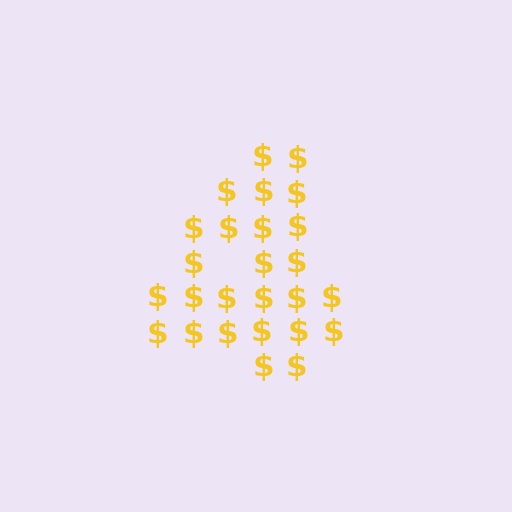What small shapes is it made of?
It is made of small dollar signs.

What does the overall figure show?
The overall figure shows the digit 4.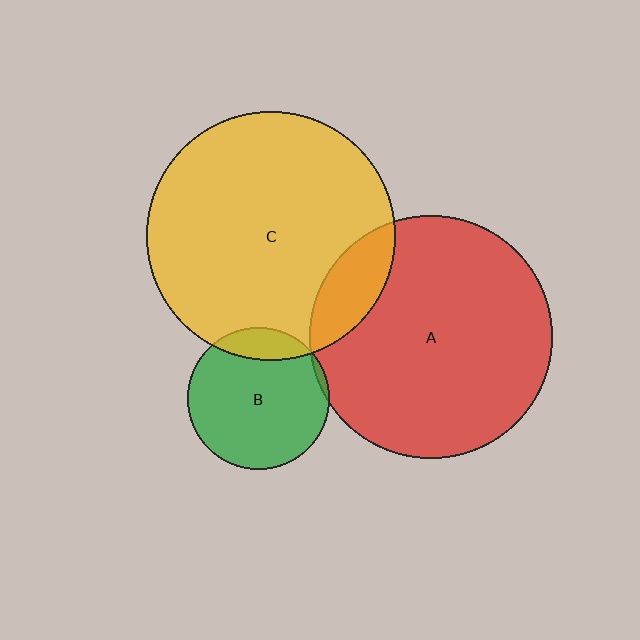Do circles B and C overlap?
Yes.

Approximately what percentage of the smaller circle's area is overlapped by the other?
Approximately 15%.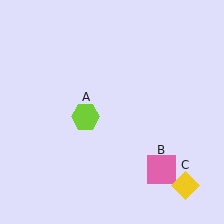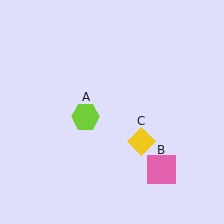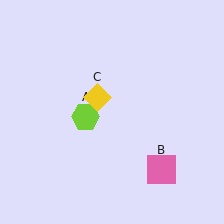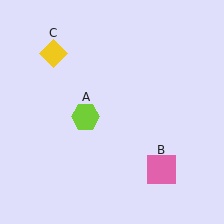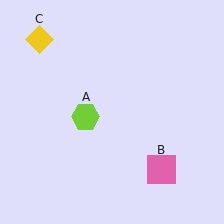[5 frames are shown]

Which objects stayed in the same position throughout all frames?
Lime hexagon (object A) and pink square (object B) remained stationary.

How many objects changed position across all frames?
1 object changed position: yellow diamond (object C).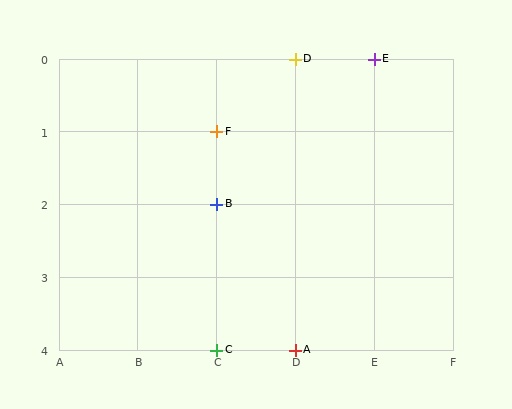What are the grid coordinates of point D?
Point D is at grid coordinates (D, 0).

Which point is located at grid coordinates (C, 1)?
Point F is at (C, 1).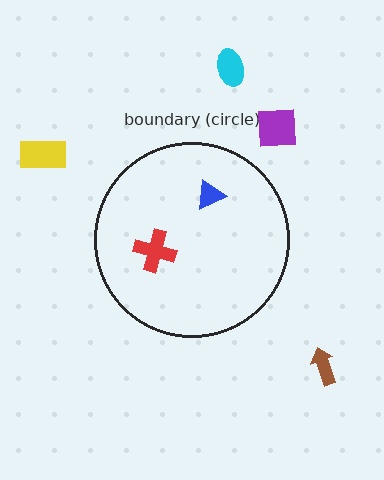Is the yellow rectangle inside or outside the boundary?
Outside.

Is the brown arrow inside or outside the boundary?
Outside.